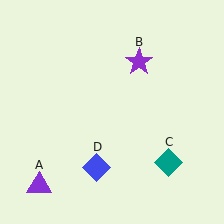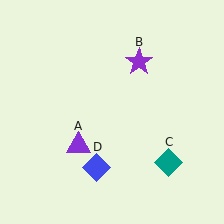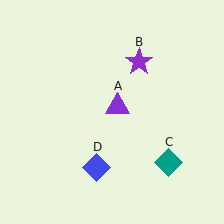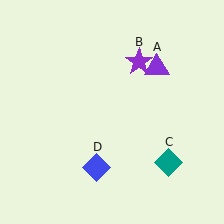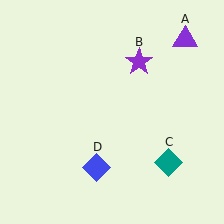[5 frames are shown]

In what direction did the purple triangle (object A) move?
The purple triangle (object A) moved up and to the right.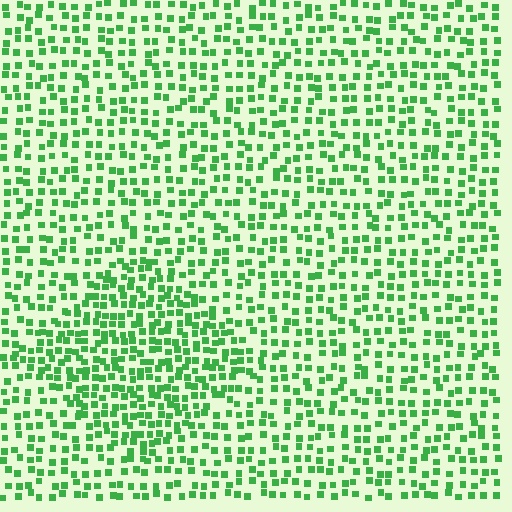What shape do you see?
I see a diamond.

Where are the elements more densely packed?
The elements are more densely packed inside the diamond boundary.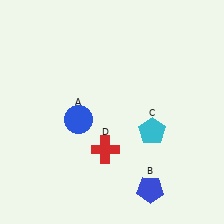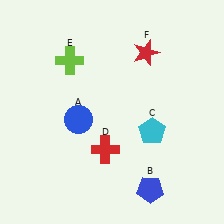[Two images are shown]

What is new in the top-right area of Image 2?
A red star (F) was added in the top-right area of Image 2.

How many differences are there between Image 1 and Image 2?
There are 2 differences between the two images.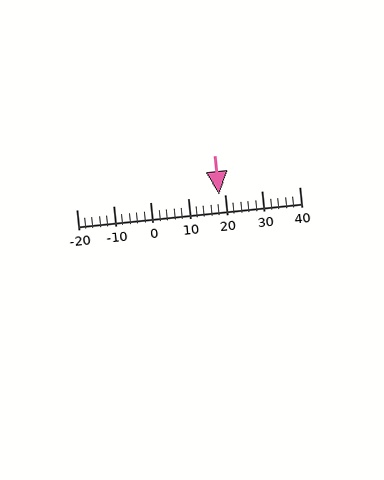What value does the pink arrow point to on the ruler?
The pink arrow points to approximately 18.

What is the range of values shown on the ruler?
The ruler shows values from -20 to 40.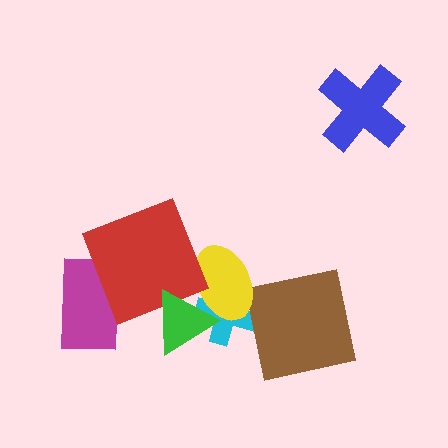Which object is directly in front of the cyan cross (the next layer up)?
The yellow ellipse is directly in front of the cyan cross.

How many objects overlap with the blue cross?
0 objects overlap with the blue cross.